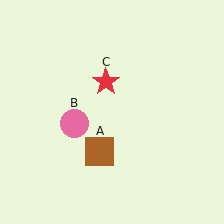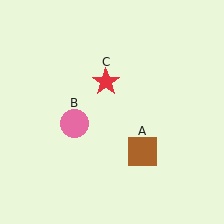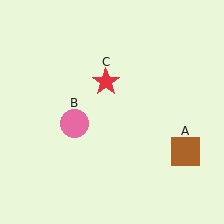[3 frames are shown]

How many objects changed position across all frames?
1 object changed position: brown square (object A).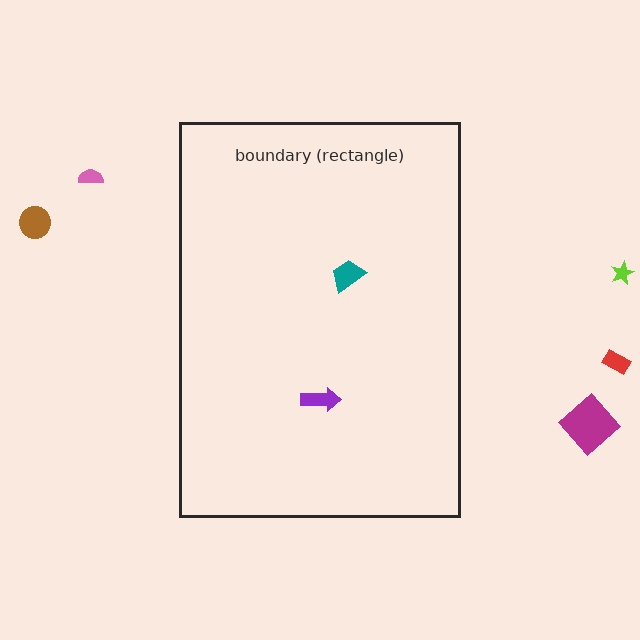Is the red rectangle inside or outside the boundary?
Outside.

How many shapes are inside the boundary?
2 inside, 5 outside.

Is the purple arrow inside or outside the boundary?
Inside.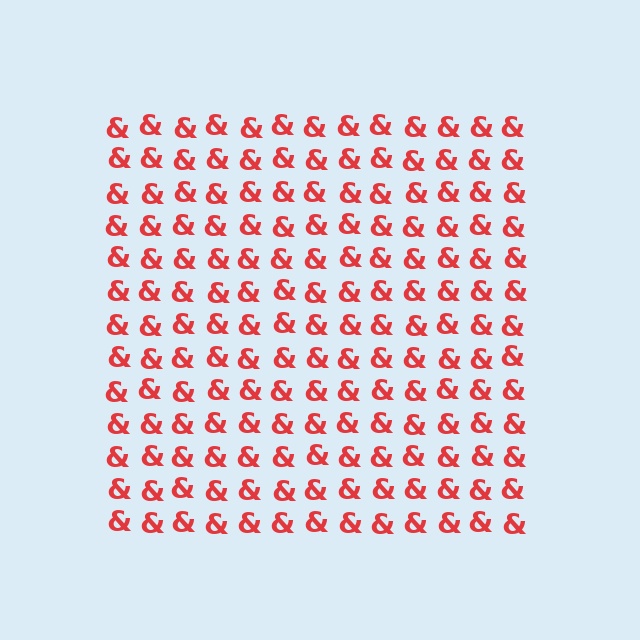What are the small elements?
The small elements are ampersands.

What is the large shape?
The large shape is a square.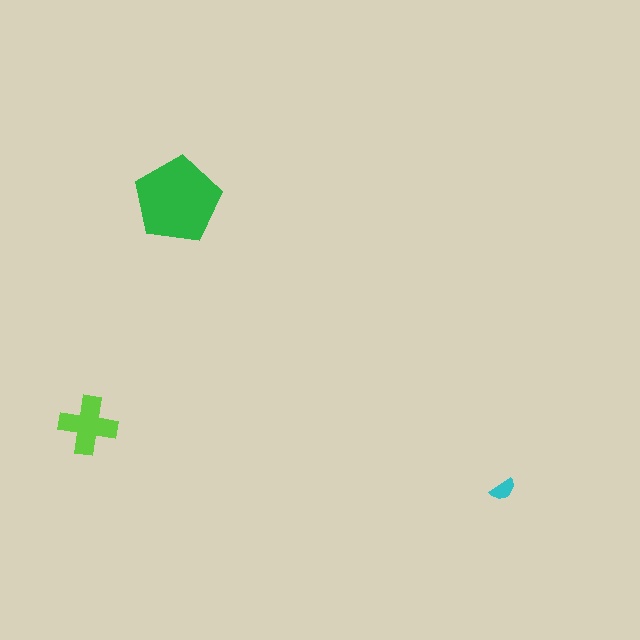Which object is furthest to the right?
The cyan semicircle is rightmost.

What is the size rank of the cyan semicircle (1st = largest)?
3rd.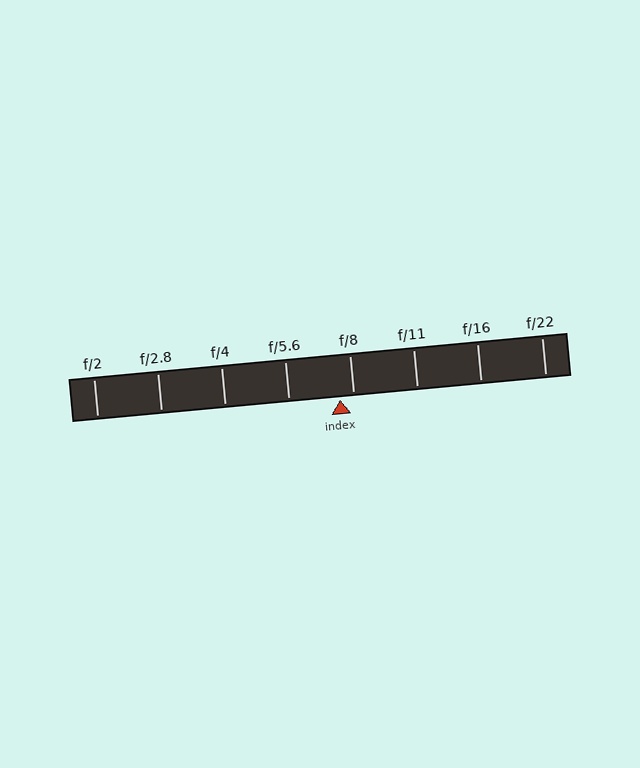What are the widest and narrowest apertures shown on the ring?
The widest aperture shown is f/2 and the narrowest is f/22.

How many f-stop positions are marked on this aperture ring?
There are 8 f-stop positions marked.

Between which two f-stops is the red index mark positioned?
The index mark is between f/5.6 and f/8.